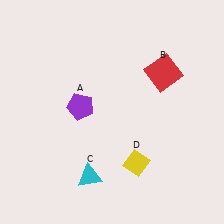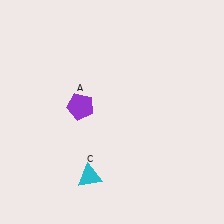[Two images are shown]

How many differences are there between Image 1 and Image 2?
There are 2 differences between the two images.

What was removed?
The red square (B), the yellow diamond (D) were removed in Image 2.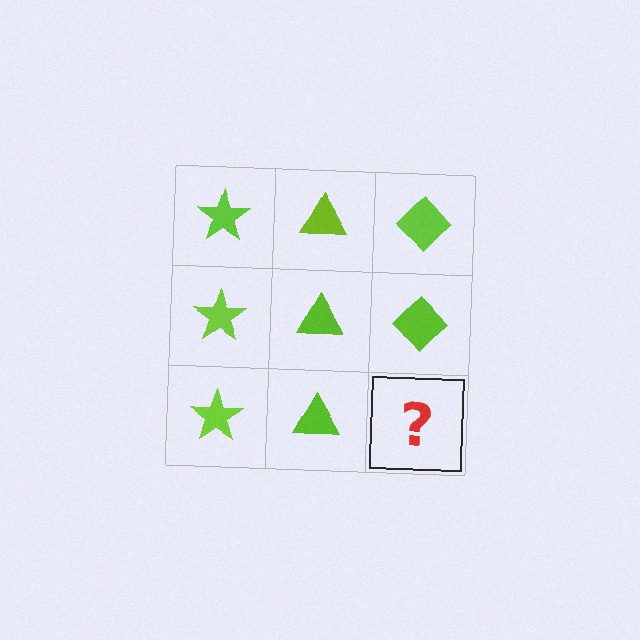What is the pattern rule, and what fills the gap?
The rule is that each column has a consistent shape. The gap should be filled with a lime diamond.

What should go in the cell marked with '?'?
The missing cell should contain a lime diamond.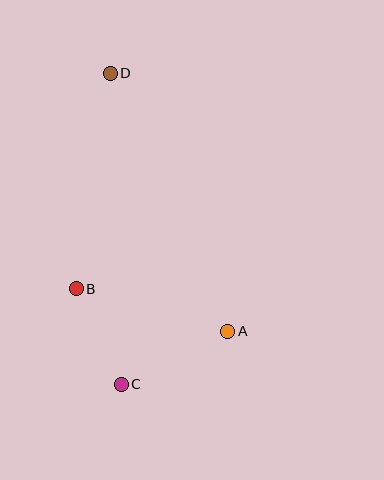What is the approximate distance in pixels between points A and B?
The distance between A and B is approximately 157 pixels.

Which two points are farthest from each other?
Points C and D are farthest from each other.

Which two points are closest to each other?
Points B and C are closest to each other.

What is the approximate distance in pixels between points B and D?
The distance between B and D is approximately 218 pixels.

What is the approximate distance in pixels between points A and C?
The distance between A and C is approximately 119 pixels.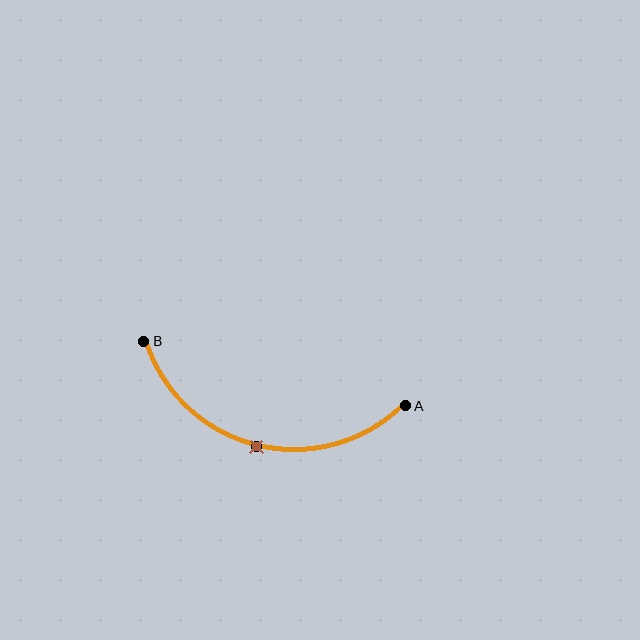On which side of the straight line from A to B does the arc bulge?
The arc bulges below the straight line connecting A and B.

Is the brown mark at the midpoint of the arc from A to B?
Yes. The brown mark lies on the arc at equal arc-length from both A and B — it is the arc midpoint.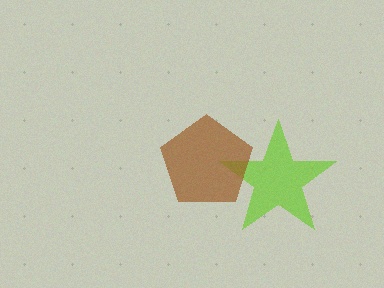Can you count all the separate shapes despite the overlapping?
Yes, there are 2 separate shapes.